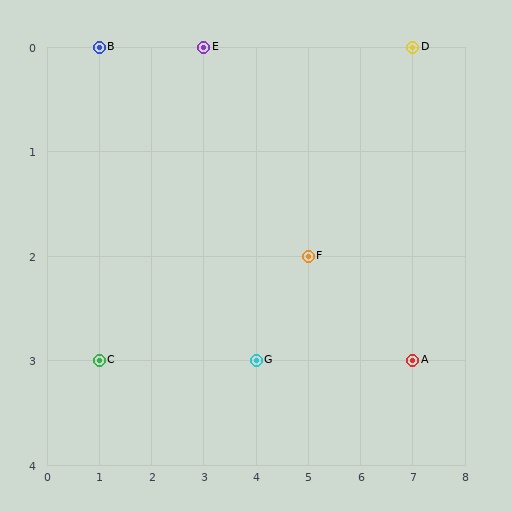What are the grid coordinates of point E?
Point E is at grid coordinates (3, 0).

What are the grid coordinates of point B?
Point B is at grid coordinates (1, 0).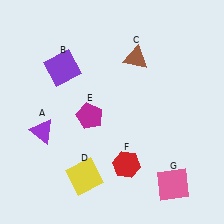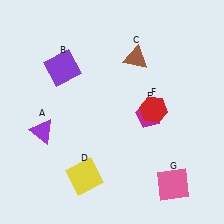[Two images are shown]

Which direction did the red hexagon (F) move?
The red hexagon (F) moved up.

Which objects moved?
The objects that moved are: the magenta pentagon (E), the red hexagon (F).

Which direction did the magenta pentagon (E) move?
The magenta pentagon (E) moved right.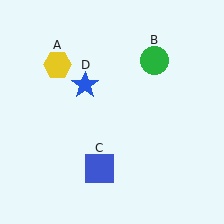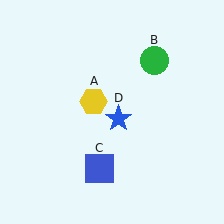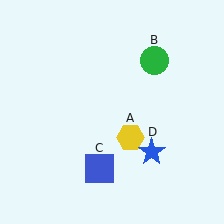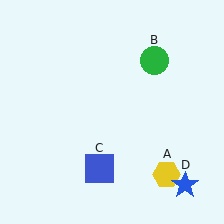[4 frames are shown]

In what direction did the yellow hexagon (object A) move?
The yellow hexagon (object A) moved down and to the right.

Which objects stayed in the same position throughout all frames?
Green circle (object B) and blue square (object C) remained stationary.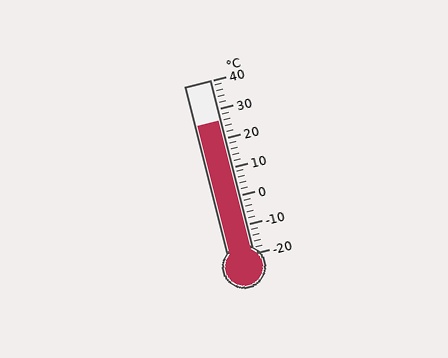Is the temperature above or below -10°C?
The temperature is above -10°C.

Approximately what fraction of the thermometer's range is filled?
The thermometer is filled to approximately 75% of its range.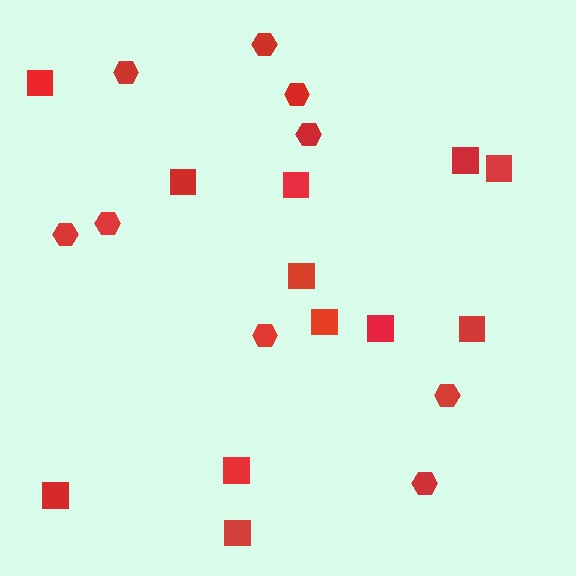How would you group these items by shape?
There are 2 groups: one group of squares (12) and one group of hexagons (9).